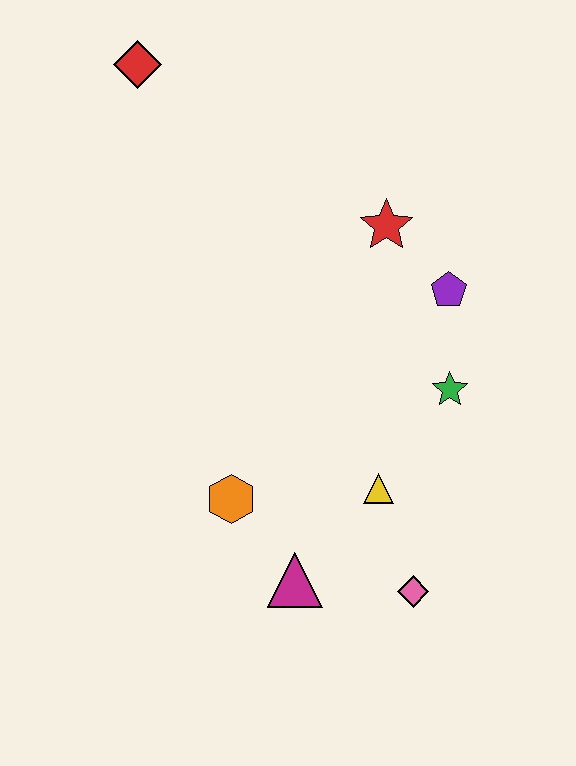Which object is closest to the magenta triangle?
The orange hexagon is closest to the magenta triangle.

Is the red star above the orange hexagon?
Yes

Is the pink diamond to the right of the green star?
No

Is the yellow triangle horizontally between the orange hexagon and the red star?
Yes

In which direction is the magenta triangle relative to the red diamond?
The magenta triangle is below the red diamond.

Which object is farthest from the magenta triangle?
The red diamond is farthest from the magenta triangle.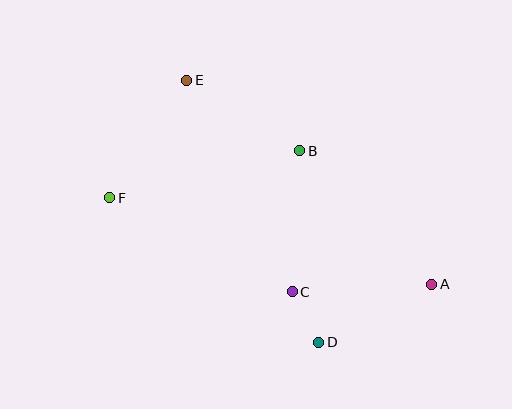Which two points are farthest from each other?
Points A and F are farthest from each other.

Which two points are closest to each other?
Points C and D are closest to each other.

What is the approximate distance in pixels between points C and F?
The distance between C and F is approximately 205 pixels.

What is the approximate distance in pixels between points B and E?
The distance between B and E is approximately 133 pixels.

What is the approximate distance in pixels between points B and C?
The distance between B and C is approximately 141 pixels.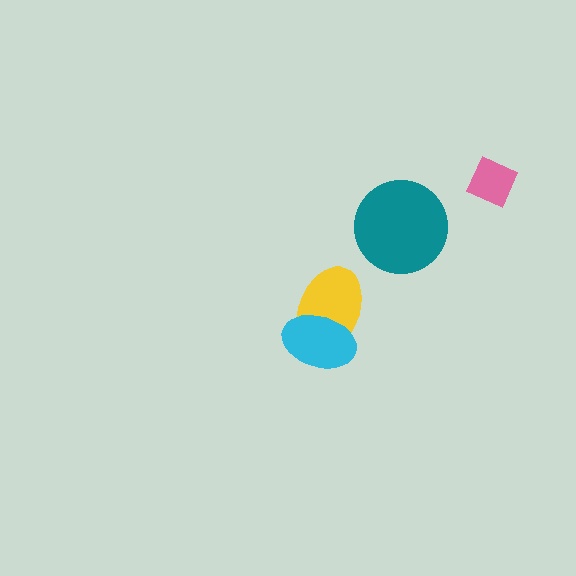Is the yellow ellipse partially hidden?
Yes, it is partially covered by another shape.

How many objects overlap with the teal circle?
0 objects overlap with the teal circle.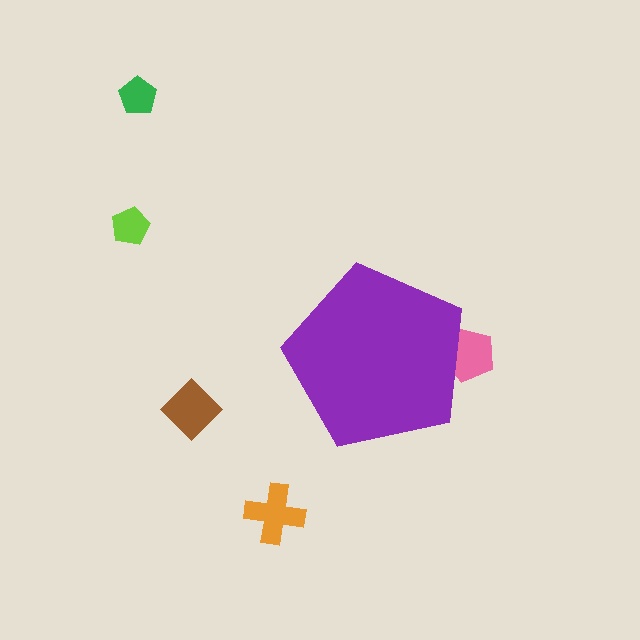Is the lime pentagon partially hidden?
No, the lime pentagon is fully visible.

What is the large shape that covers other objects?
A purple pentagon.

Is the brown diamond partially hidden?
No, the brown diamond is fully visible.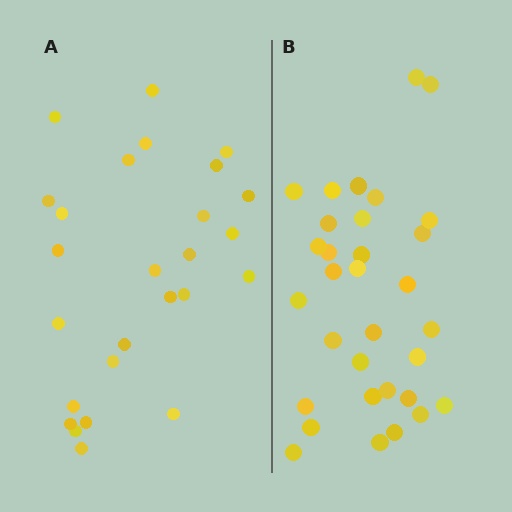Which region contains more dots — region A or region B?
Region B (the right region) has more dots.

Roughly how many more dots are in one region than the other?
Region B has about 6 more dots than region A.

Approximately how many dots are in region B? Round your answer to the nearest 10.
About 30 dots. (The exact count is 32, which rounds to 30.)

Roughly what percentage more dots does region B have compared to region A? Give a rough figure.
About 25% more.